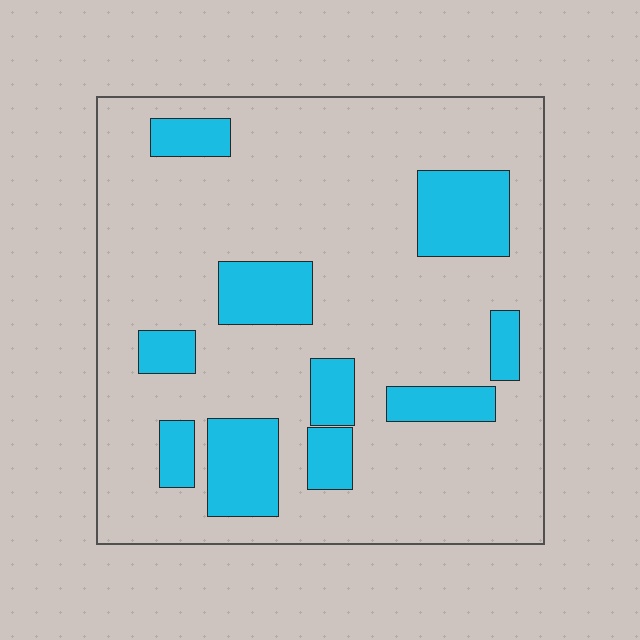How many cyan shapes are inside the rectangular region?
10.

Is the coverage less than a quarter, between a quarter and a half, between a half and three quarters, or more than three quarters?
Less than a quarter.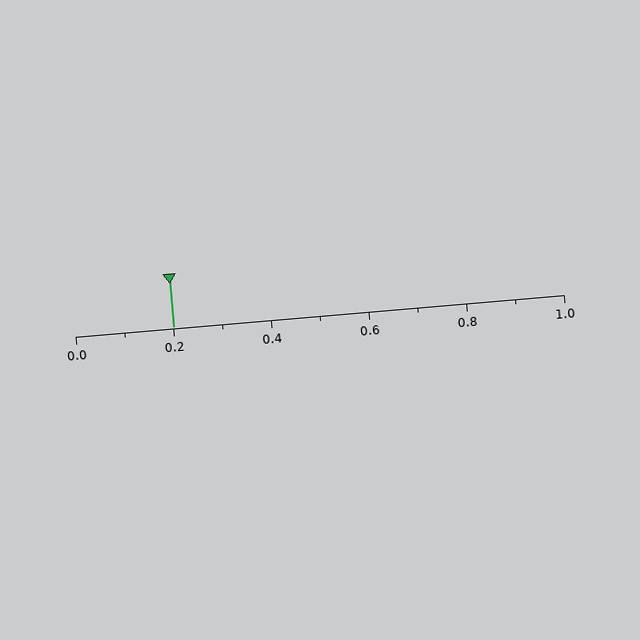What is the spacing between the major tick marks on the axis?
The major ticks are spaced 0.2 apart.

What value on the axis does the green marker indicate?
The marker indicates approximately 0.2.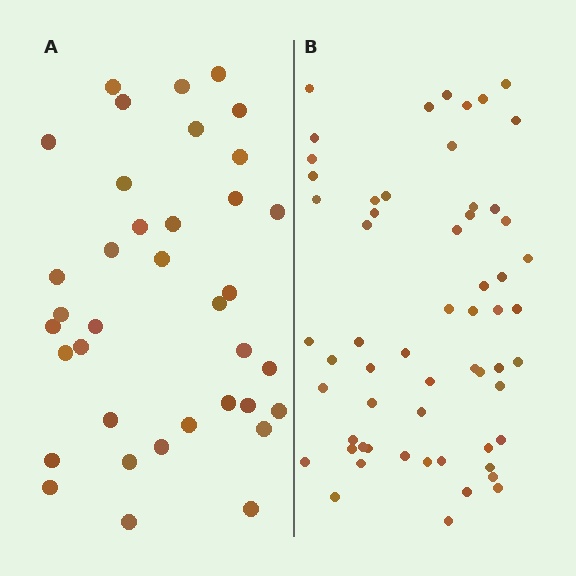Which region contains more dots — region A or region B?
Region B (the right region) has more dots.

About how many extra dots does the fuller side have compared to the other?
Region B has approximately 20 more dots than region A.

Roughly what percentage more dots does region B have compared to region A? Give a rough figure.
About 60% more.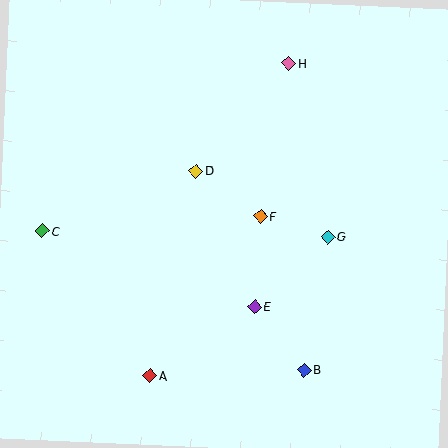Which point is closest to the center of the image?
Point F at (261, 217) is closest to the center.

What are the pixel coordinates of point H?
Point H is at (289, 63).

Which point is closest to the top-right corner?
Point H is closest to the top-right corner.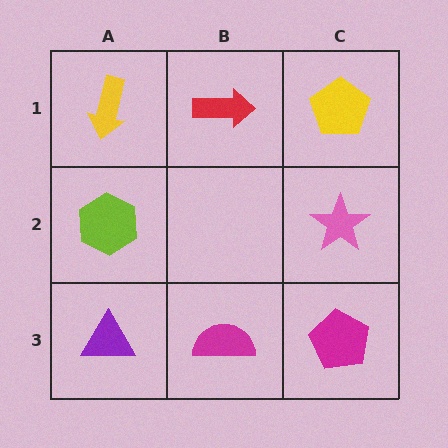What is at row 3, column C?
A magenta pentagon.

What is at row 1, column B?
A red arrow.